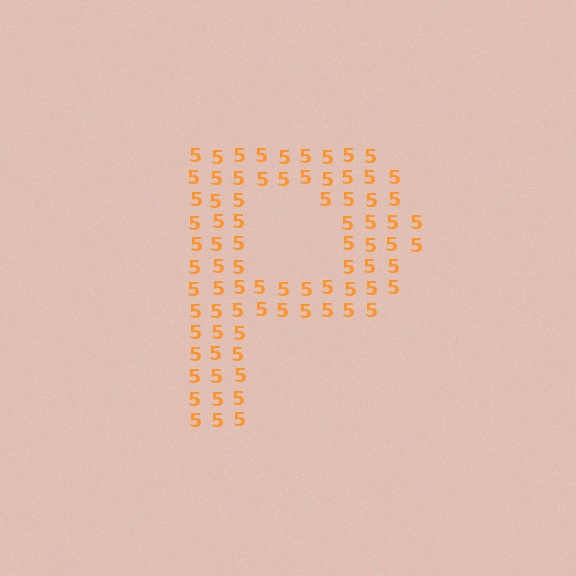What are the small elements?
The small elements are digit 5's.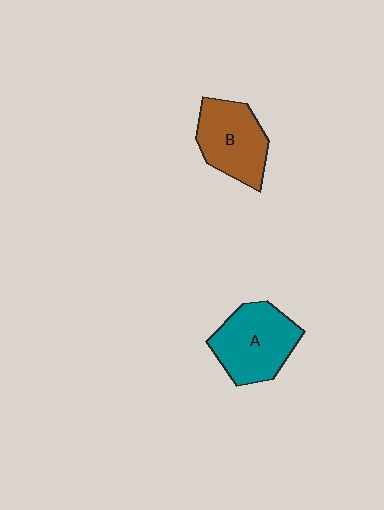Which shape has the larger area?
Shape A (teal).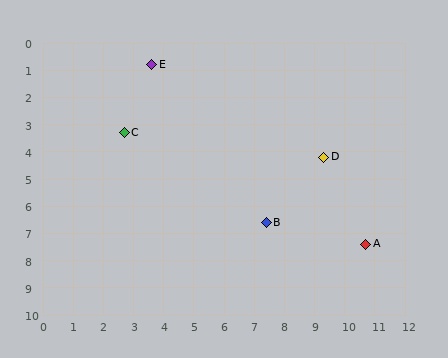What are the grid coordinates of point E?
Point E is at approximately (3.6, 0.8).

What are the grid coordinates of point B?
Point B is at approximately (7.4, 6.6).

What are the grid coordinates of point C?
Point C is at approximately (2.7, 3.3).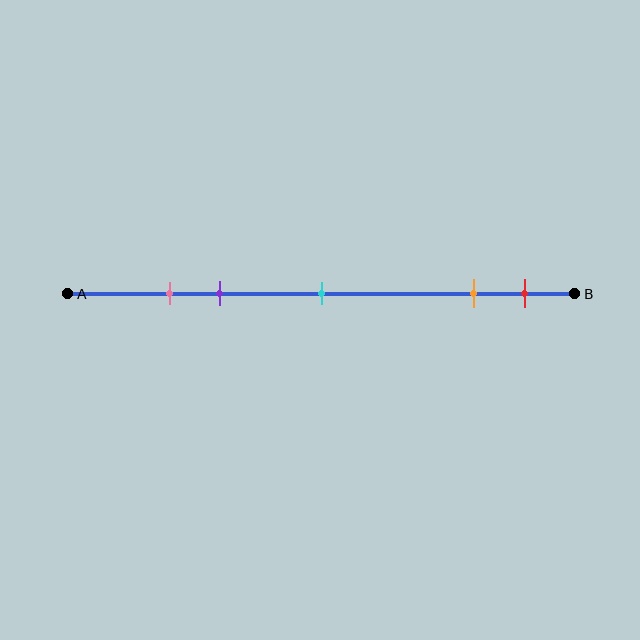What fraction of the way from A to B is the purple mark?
The purple mark is approximately 30% (0.3) of the way from A to B.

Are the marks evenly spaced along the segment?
No, the marks are not evenly spaced.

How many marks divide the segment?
There are 5 marks dividing the segment.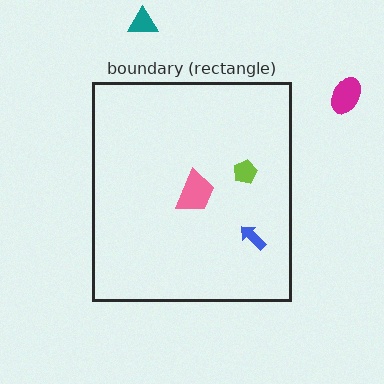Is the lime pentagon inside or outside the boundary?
Inside.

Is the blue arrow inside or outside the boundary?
Inside.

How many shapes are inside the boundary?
3 inside, 2 outside.